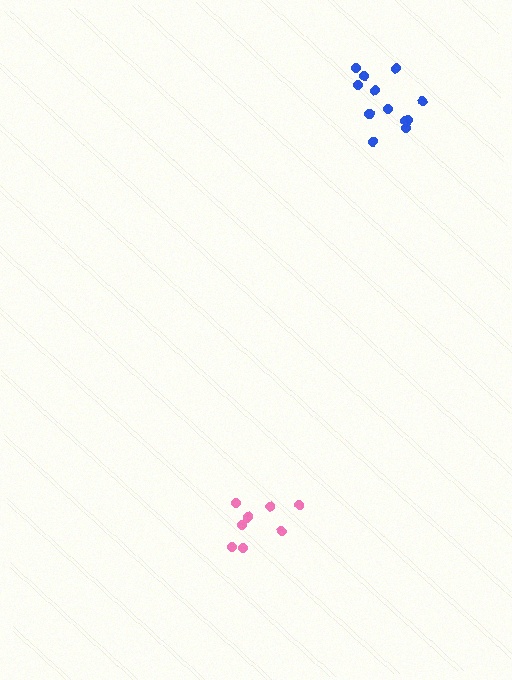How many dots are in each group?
Group 1: 12 dots, Group 2: 8 dots (20 total).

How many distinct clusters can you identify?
There are 2 distinct clusters.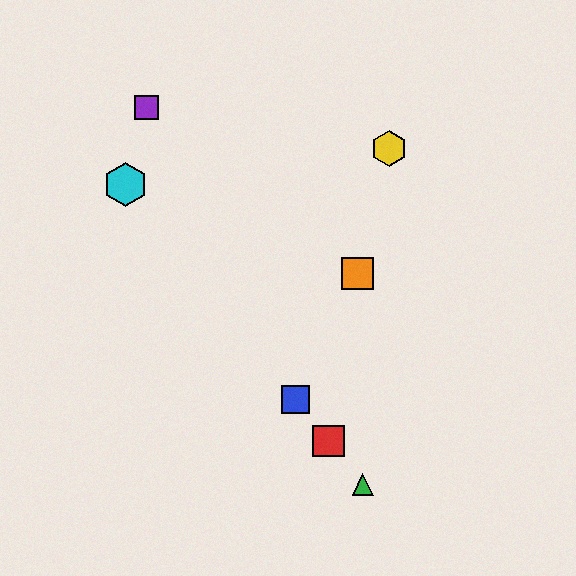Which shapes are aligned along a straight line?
The red square, the blue square, the green triangle, the cyan hexagon are aligned along a straight line.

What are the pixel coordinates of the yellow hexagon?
The yellow hexagon is at (389, 149).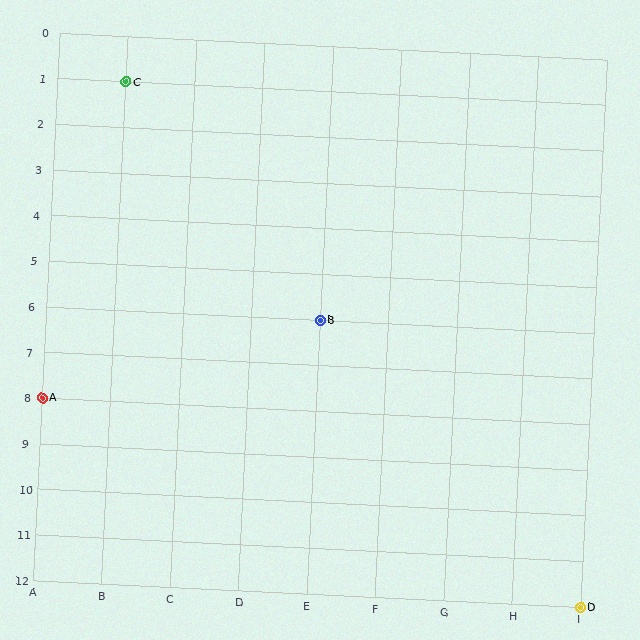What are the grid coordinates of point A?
Point A is at grid coordinates (A, 8).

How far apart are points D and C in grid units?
Points D and C are 7 columns and 11 rows apart (about 13.0 grid units diagonally).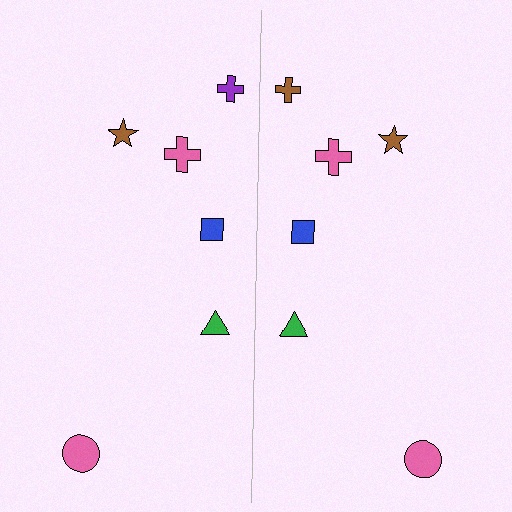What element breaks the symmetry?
The brown cross on the right side breaks the symmetry — its mirror counterpart is purple.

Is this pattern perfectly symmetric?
No, the pattern is not perfectly symmetric. The brown cross on the right side breaks the symmetry — its mirror counterpart is purple.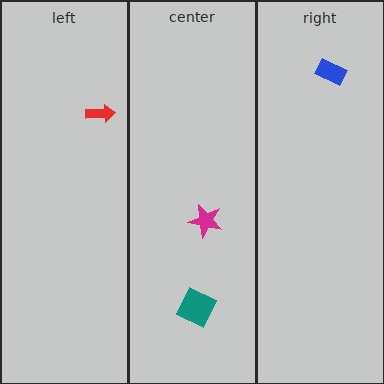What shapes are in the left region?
The red arrow.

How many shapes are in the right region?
1.